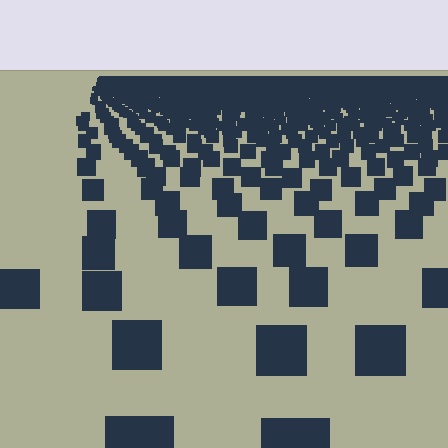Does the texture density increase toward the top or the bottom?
Density increases toward the top.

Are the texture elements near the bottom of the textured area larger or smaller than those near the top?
Larger. Near the bottom, elements are closer to the viewer and appear at a bigger on-screen size.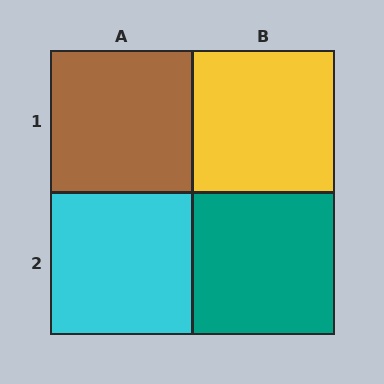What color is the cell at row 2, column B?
Teal.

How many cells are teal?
1 cell is teal.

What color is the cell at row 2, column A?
Cyan.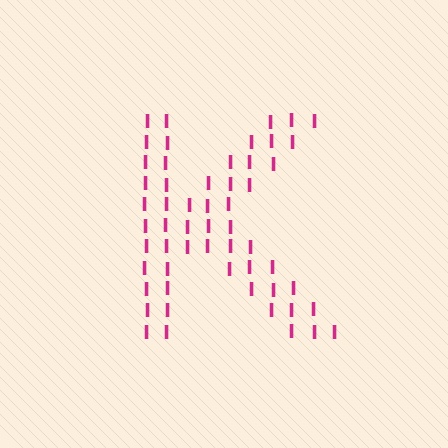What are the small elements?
The small elements are letter I's.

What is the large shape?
The large shape is the letter K.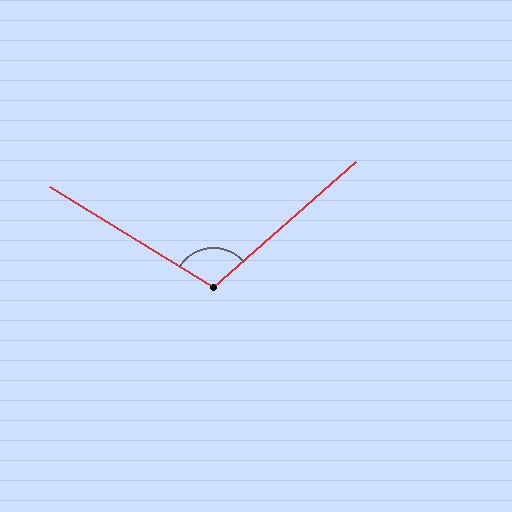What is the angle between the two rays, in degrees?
Approximately 107 degrees.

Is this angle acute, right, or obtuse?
It is obtuse.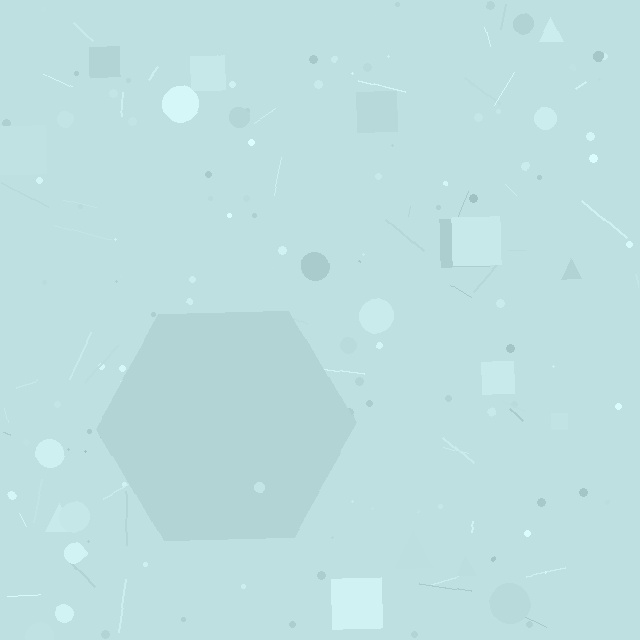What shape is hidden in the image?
A hexagon is hidden in the image.